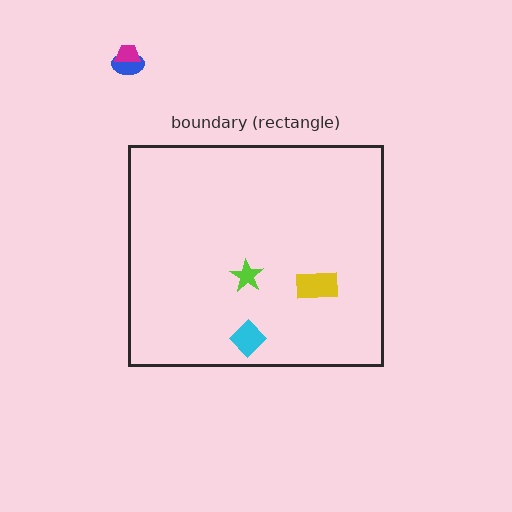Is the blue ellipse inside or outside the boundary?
Outside.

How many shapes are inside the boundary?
3 inside, 2 outside.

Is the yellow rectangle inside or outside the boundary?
Inside.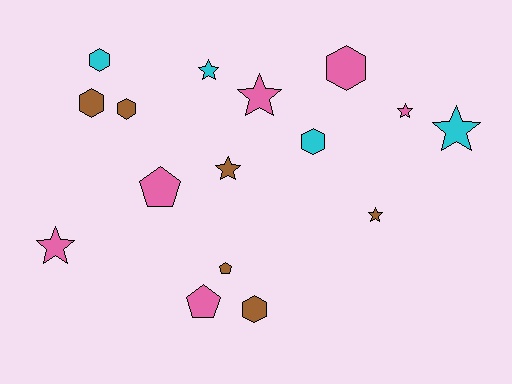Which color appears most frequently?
Brown, with 6 objects.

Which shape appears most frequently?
Star, with 7 objects.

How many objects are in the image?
There are 16 objects.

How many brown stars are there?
There are 2 brown stars.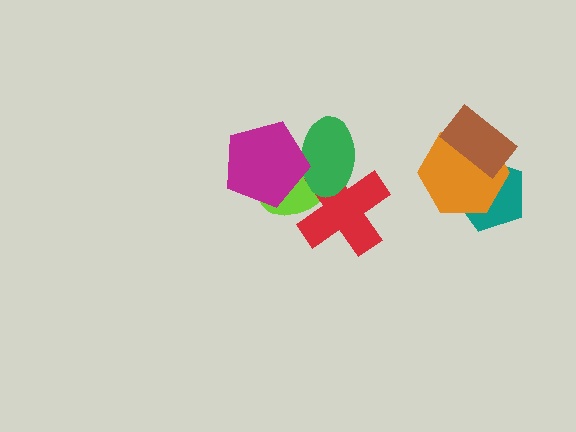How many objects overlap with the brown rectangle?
2 objects overlap with the brown rectangle.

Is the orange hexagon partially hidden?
Yes, it is partially covered by another shape.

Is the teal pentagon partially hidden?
Yes, it is partially covered by another shape.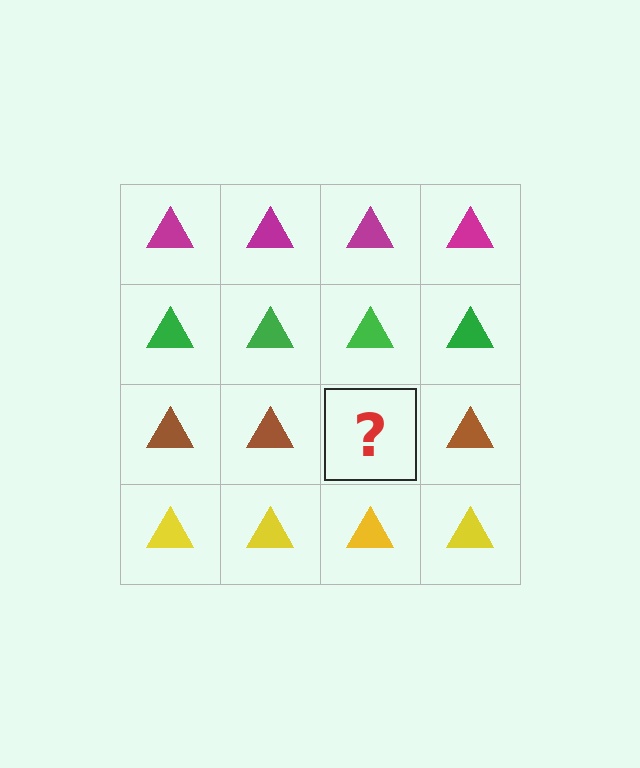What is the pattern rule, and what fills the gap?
The rule is that each row has a consistent color. The gap should be filled with a brown triangle.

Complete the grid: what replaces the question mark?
The question mark should be replaced with a brown triangle.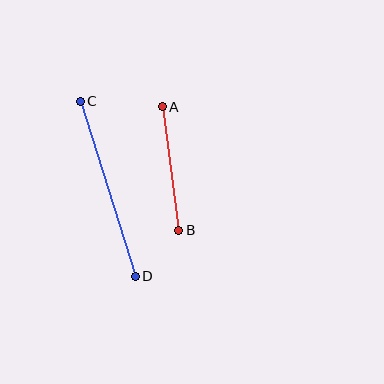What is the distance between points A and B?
The distance is approximately 125 pixels.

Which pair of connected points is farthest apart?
Points C and D are farthest apart.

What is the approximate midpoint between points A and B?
The midpoint is at approximately (170, 168) pixels.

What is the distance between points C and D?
The distance is approximately 183 pixels.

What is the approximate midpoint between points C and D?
The midpoint is at approximately (108, 189) pixels.